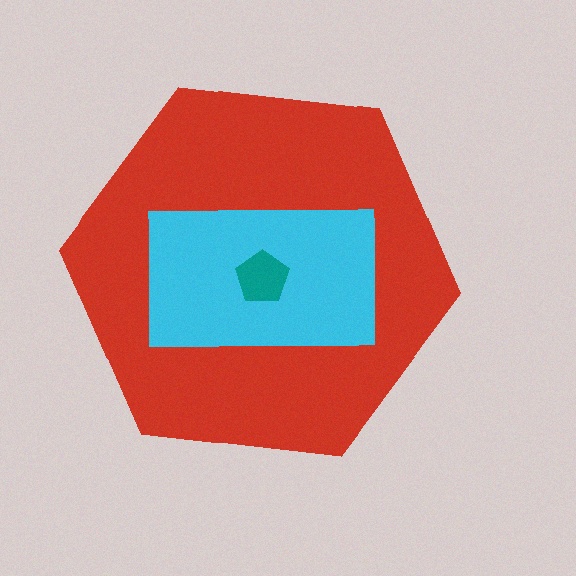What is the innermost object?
The teal pentagon.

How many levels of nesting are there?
3.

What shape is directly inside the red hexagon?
The cyan rectangle.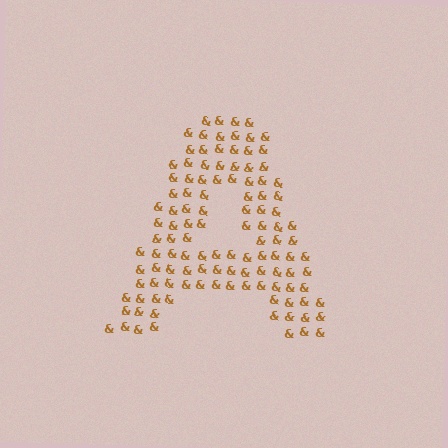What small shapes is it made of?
It is made of small ampersands.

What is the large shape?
The large shape is the letter A.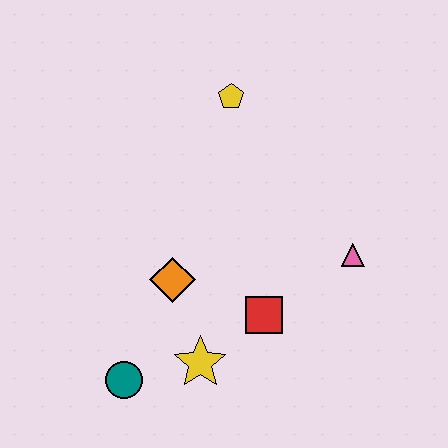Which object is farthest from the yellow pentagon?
The teal circle is farthest from the yellow pentagon.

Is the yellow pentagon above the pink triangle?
Yes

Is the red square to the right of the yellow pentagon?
Yes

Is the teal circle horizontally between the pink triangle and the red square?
No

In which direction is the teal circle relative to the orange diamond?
The teal circle is below the orange diamond.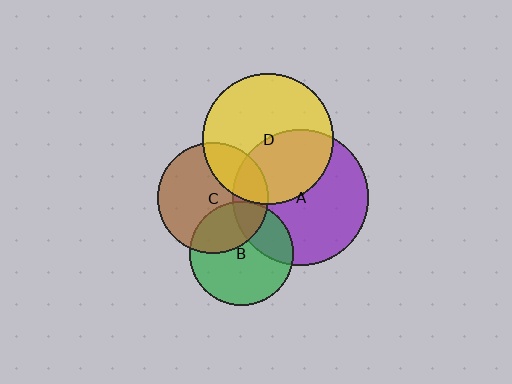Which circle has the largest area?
Circle A (purple).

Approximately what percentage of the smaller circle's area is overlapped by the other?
Approximately 25%.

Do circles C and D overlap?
Yes.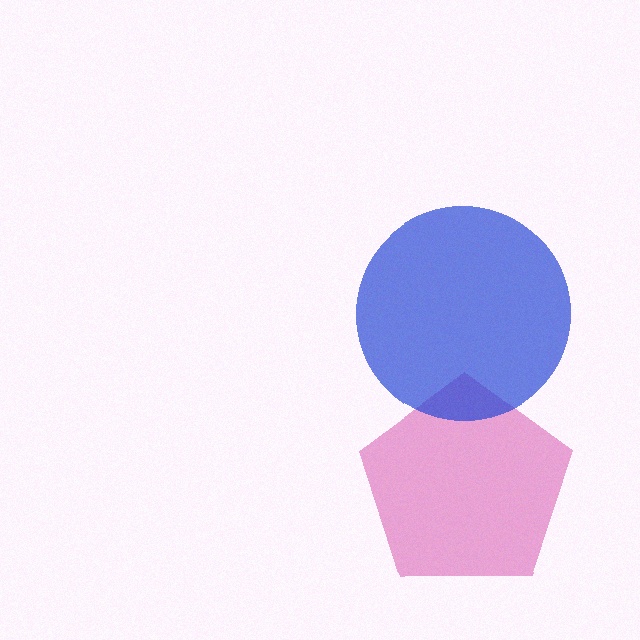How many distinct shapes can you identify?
There are 2 distinct shapes: a magenta pentagon, a blue circle.